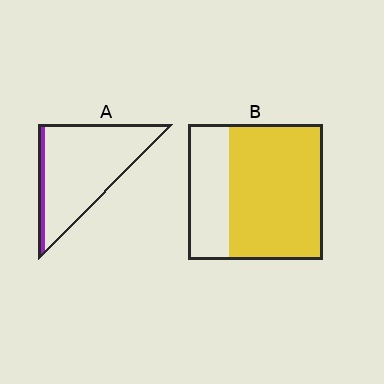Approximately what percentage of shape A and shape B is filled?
A is approximately 10% and B is approximately 70%.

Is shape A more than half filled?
No.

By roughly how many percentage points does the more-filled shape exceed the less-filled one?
By roughly 60 percentage points (B over A).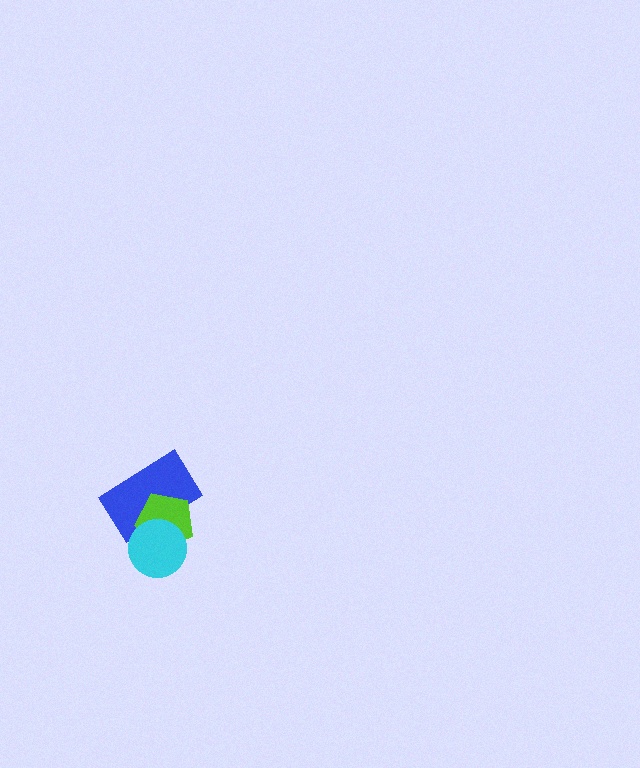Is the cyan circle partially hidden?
No, no other shape covers it.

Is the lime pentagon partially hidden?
Yes, it is partially covered by another shape.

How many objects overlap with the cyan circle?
2 objects overlap with the cyan circle.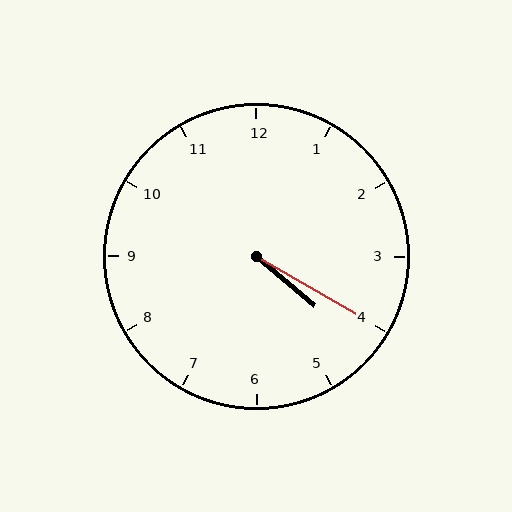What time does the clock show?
4:20.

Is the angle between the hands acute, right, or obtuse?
It is acute.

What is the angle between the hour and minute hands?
Approximately 10 degrees.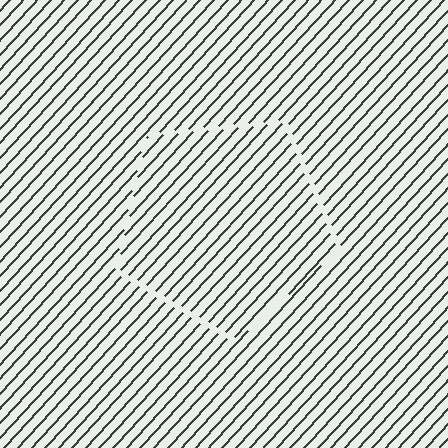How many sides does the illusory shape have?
5 sides — the line-ends trace a pentagon.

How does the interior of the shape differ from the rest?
The interior of the shape contains the same grating, shifted by half a period — the contour is defined by the phase discontinuity where line-ends from the inner and outer gratings abut.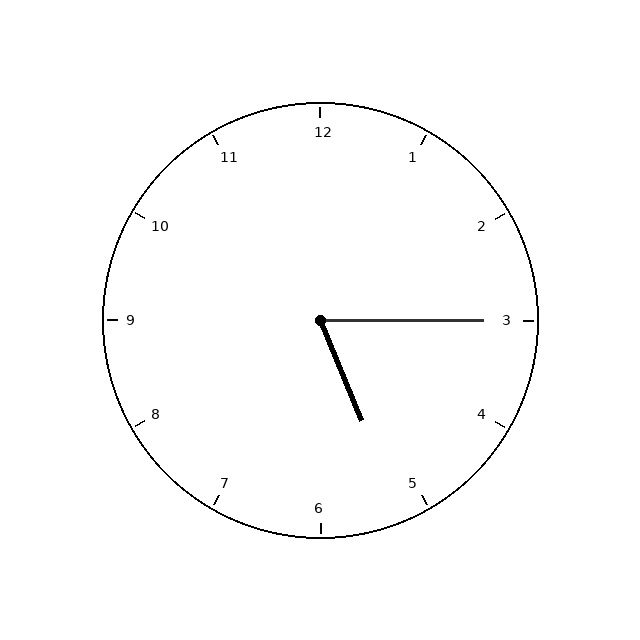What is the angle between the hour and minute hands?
Approximately 68 degrees.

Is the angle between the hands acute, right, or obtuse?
It is acute.